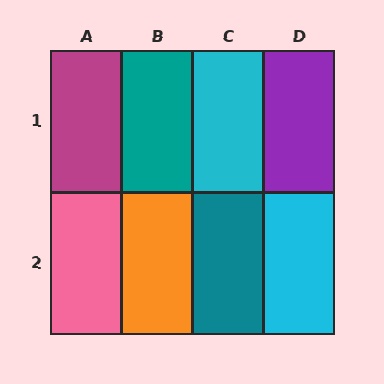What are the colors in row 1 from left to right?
Magenta, teal, cyan, purple.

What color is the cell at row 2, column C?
Teal.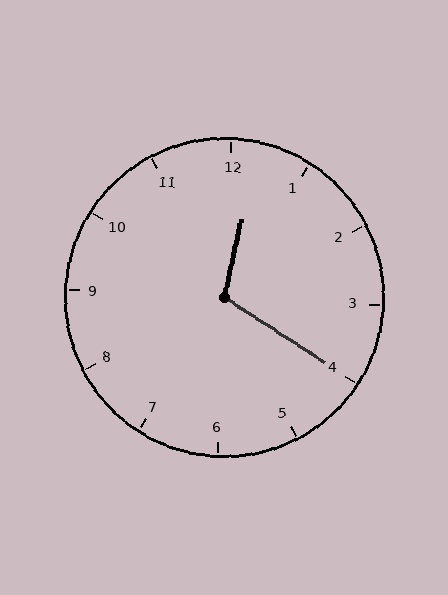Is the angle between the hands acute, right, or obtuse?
It is obtuse.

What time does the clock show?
12:20.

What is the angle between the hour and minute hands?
Approximately 110 degrees.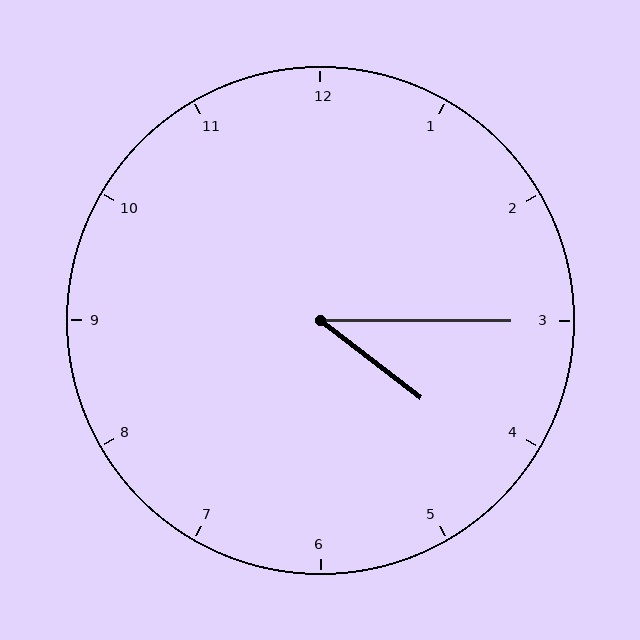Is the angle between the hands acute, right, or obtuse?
It is acute.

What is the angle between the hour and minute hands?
Approximately 38 degrees.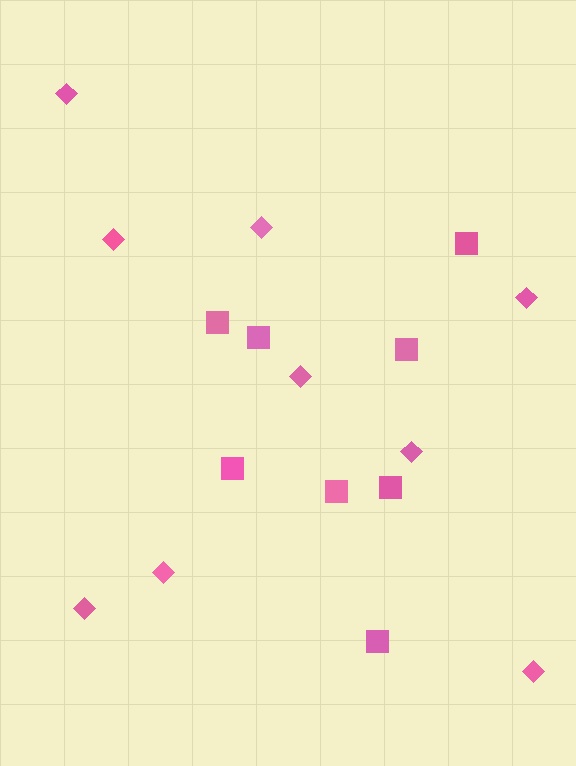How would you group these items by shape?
There are 2 groups: one group of diamonds (9) and one group of squares (8).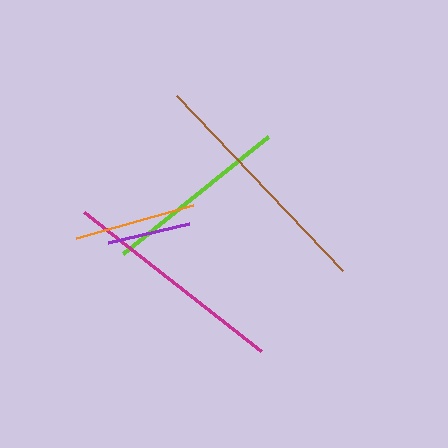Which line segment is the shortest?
The purple line is the shortest at approximately 83 pixels.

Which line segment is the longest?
The brown line is the longest at approximately 241 pixels.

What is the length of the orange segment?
The orange segment is approximately 121 pixels long.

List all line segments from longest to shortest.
From longest to shortest: brown, magenta, lime, orange, purple.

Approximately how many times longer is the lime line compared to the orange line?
The lime line is approximately 1.5 times the length of the orange line.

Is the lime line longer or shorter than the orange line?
The lime line is longer than the orange line.